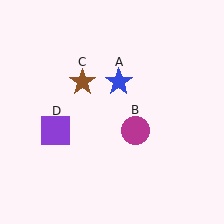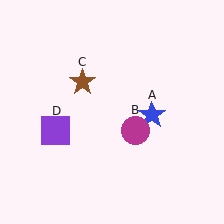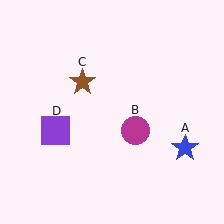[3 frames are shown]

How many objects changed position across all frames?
1 object changed position: blue star (object A).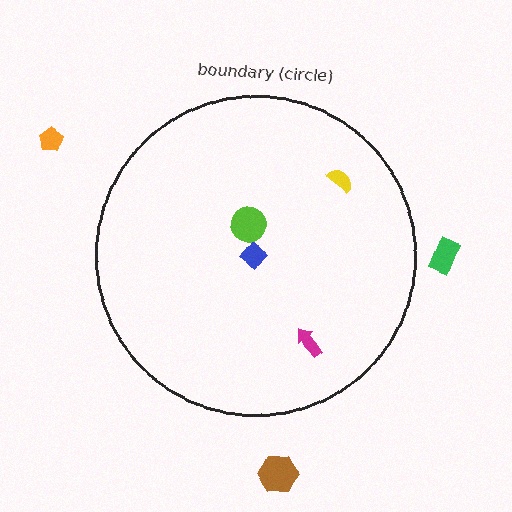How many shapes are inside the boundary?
4 inside, 3 outside.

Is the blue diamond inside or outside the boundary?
Inside.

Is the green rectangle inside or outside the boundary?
Outside.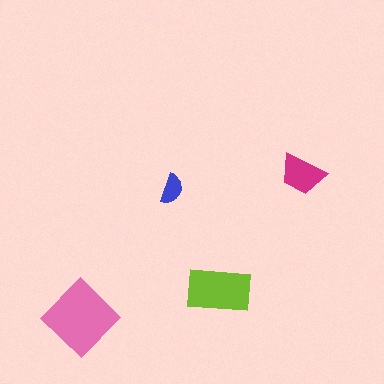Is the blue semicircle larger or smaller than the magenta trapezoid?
Smaller.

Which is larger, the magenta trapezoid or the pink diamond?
The pink diamond.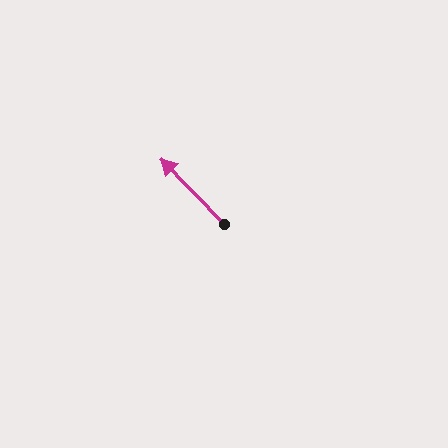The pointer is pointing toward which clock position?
Roughly 11 o'clock.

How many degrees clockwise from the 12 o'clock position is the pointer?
Approximately 316 degrees.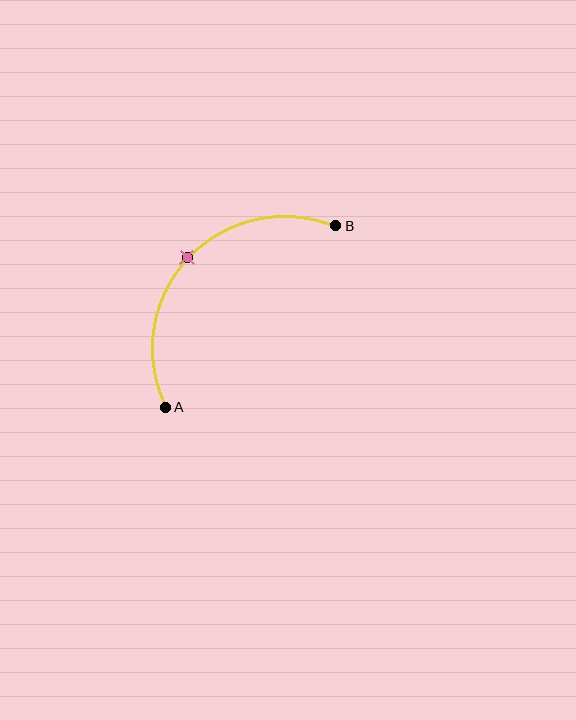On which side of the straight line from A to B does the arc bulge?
The arc bulges above and to the left of the straight line connecting A and B.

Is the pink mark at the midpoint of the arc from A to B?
Yes. The pink mark lies on the arc at equal arc-length from both A and B — it is the arc midpoint.